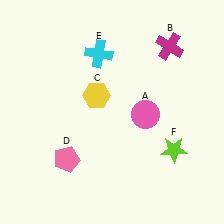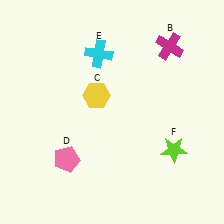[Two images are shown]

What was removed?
The pink circle (A) was removed in Image 2.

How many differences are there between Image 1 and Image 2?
There is 1 difference between the two images.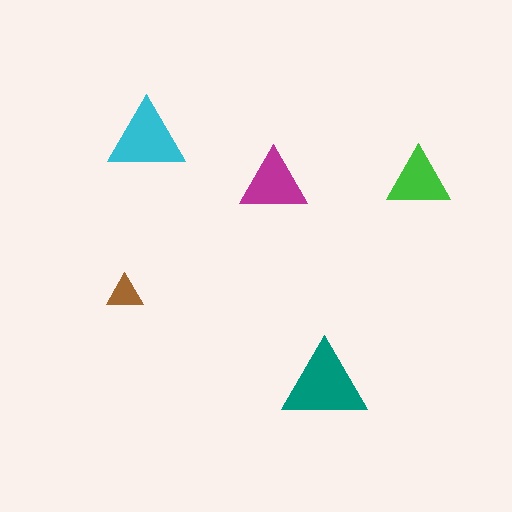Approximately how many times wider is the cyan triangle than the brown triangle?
About 2 times wider.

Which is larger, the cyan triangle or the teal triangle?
The teal one.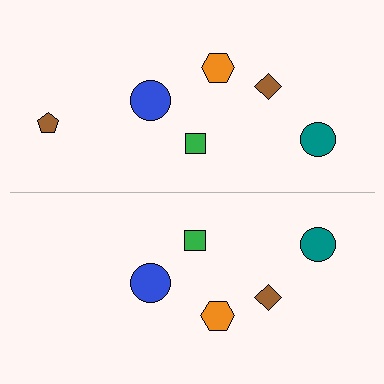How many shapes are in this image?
There are 11 shapes in this image.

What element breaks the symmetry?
A brown pentagon is missing from the bottom side.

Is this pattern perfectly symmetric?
No, the pattern is not perfectly symmetric. A brown pentagon is missing from the bottom side.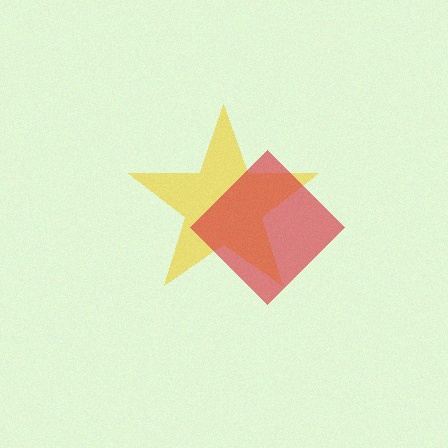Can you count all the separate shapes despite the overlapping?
Yes, there are 2 separate shapes.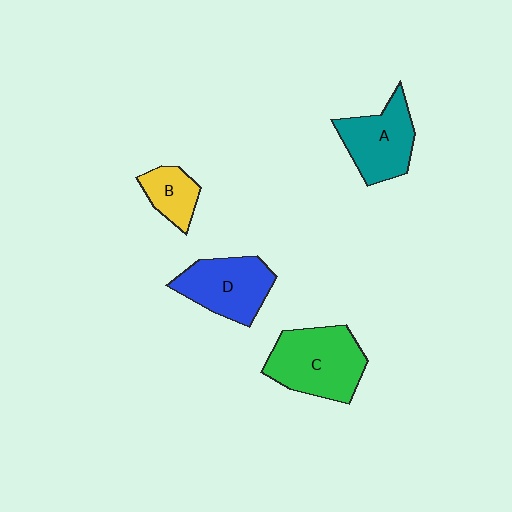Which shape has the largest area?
Shape C (green).